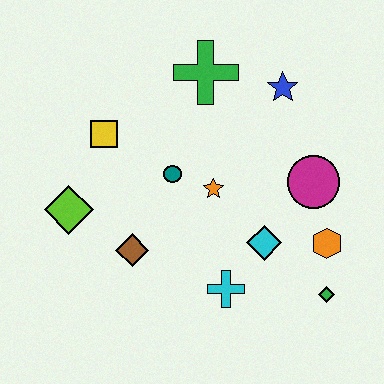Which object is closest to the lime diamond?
The brown diamond is closest to the lime diamond.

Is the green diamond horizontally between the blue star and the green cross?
No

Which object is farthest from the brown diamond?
The blue star is farthest from the brown diamond.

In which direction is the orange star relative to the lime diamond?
The orange star is to the right of the lime diamond.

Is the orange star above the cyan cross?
Yes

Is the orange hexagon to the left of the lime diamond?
No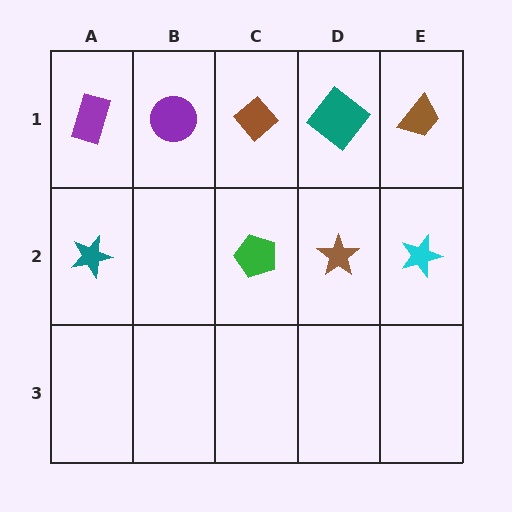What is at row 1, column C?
A brown diamond.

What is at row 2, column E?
A cyan star.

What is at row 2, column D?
A brown star.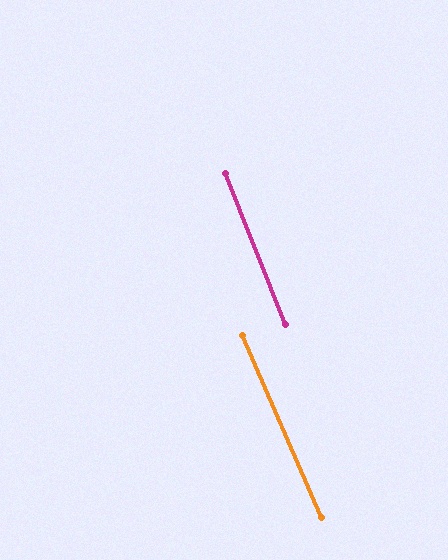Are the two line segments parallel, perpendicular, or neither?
Parallel — their directions differ by only 1.7°.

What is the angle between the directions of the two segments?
Approximately 2 degrees.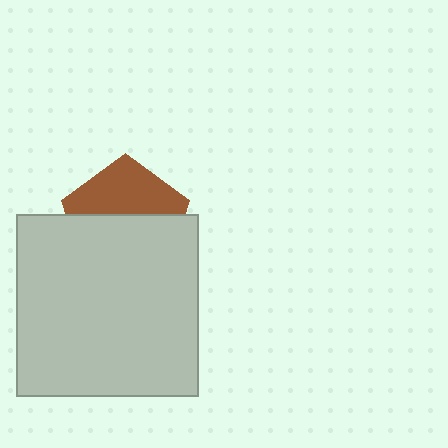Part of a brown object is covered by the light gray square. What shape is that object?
It is a pentagon.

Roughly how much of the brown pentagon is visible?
A small part of it is visible (roughly 42%).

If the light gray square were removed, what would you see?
You would see the complete brown pentagon.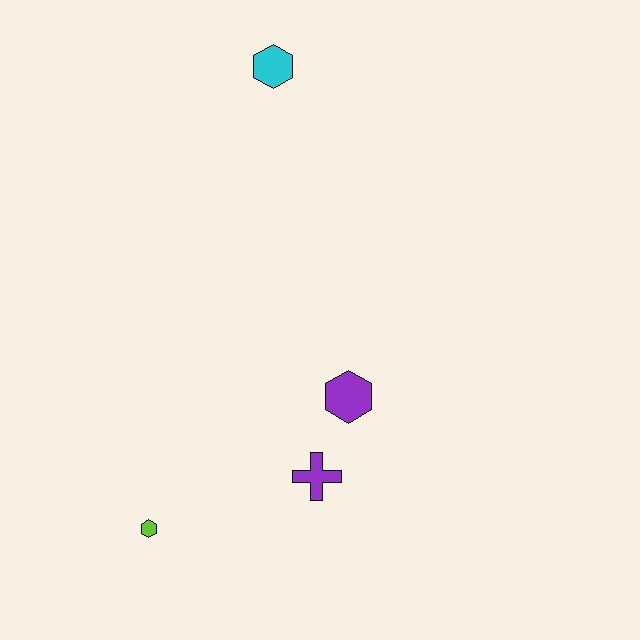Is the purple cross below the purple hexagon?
Yes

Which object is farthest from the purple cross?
The cyan hexagon is farthest from the purple cross.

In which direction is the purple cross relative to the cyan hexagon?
The purple cross is below the cyan hexagon.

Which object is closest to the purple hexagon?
The purple cross is closest to the purple hexagon.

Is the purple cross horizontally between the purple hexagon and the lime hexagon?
Yes